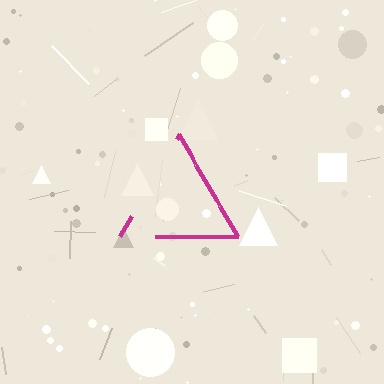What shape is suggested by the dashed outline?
The dashed outline suggests a triangle.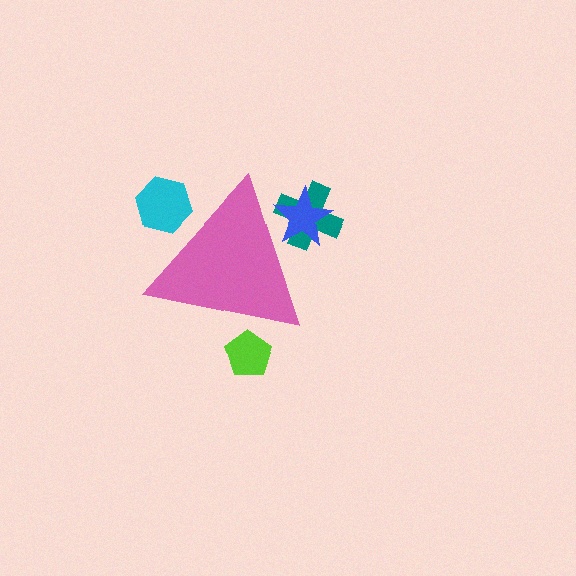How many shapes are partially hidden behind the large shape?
4 shapes are partially hidden.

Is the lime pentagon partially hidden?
Yes, the lime pentagon is partially hidden behind the pink triangle.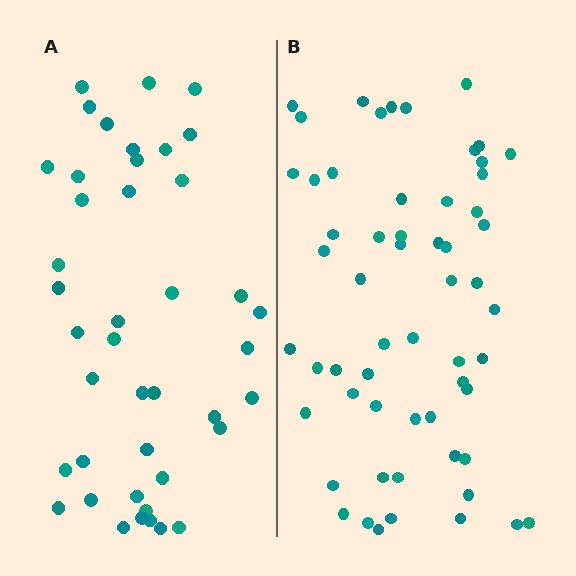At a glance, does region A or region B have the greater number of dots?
Region B (the right region) has more dots.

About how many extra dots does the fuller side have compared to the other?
Region B has approximately 15 more dots than region A.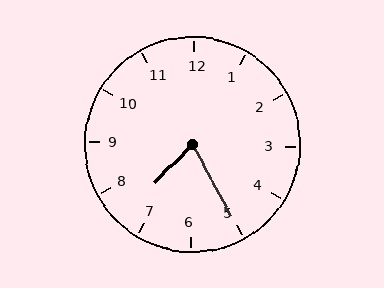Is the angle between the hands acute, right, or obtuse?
It is acute.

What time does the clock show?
7:25.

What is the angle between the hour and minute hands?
Approximately 72 degrees.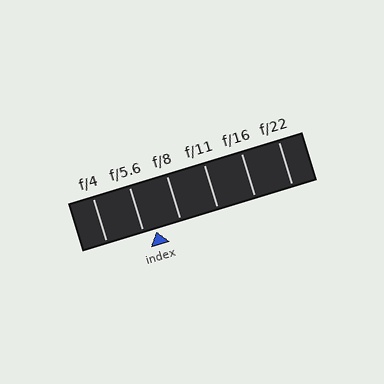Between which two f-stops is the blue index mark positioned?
The index mark is between f/5.6 and f/8.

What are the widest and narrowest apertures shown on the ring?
The widest aperture shown is f/4 and the narrowest is f/22.